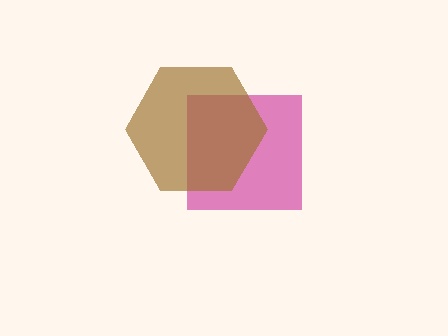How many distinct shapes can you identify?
There are 2 distinct shapes: a magenta square, a brown hexagon.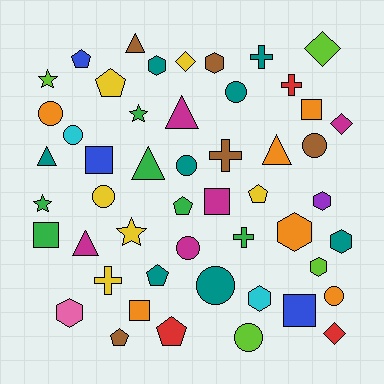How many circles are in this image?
There are 10 circles.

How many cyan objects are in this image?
There are 2 cyan objects.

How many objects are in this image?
There are 50 objects.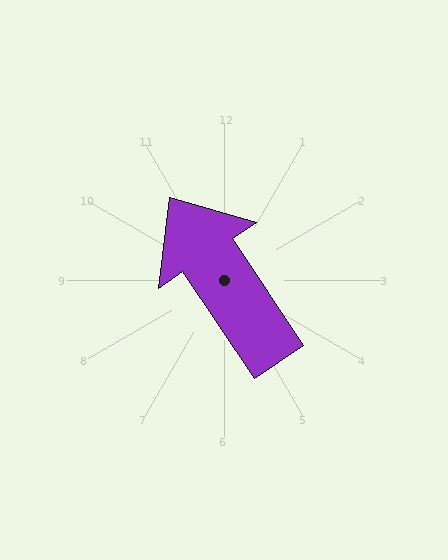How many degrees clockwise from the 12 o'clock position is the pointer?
Approximately 326 degrees.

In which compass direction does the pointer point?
Northwest.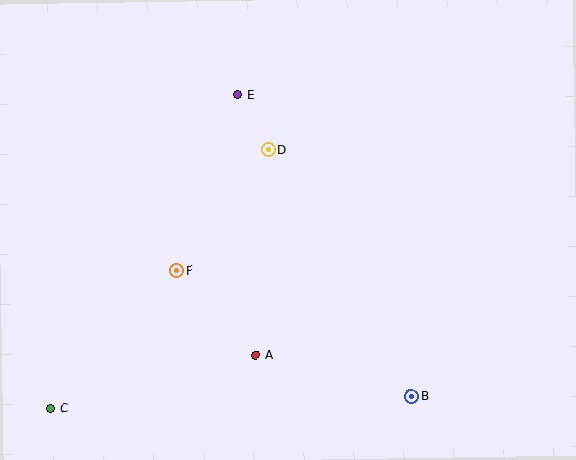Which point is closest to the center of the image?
Point D at (268, 150) is closest to the center.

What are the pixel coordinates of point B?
Point B is at (411, 396).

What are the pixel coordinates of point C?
Point C is at (50, 408).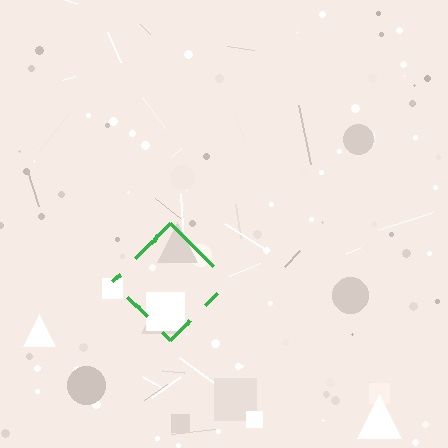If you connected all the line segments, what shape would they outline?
They would outline a diamond.